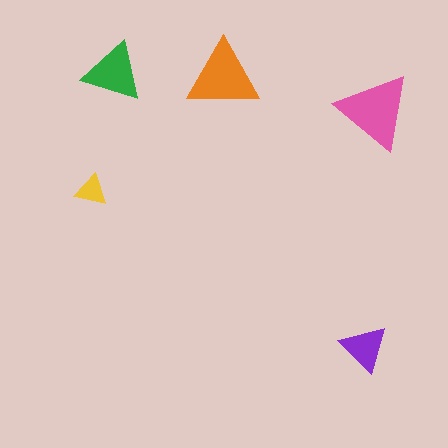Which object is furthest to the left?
The yellow triangle is leftmost.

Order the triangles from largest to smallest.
the pink one, the orange one, the green one, the purple one, the yellow one.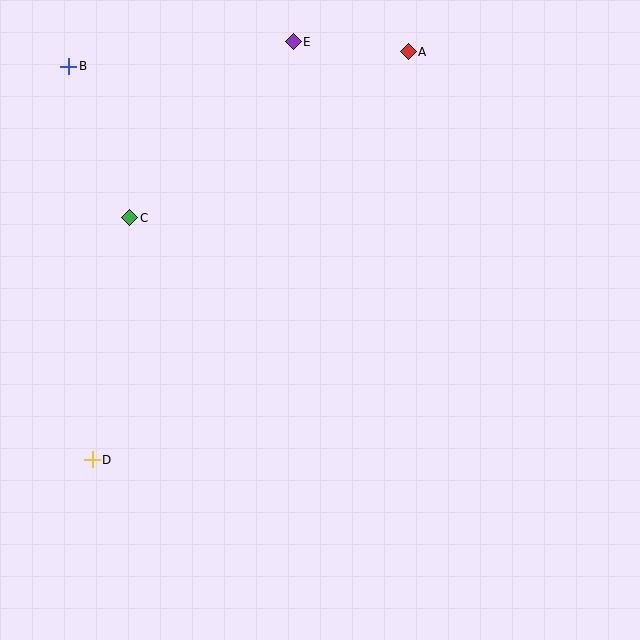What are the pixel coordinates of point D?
Point D is at (92, 460).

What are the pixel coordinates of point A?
Point A is at (408, 52).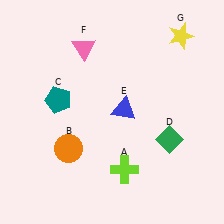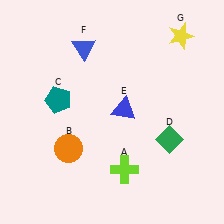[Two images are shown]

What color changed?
The triangle (F) changed from pink in Image 1 to blue in Image 2.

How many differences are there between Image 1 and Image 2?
There is 1 difference between the two images.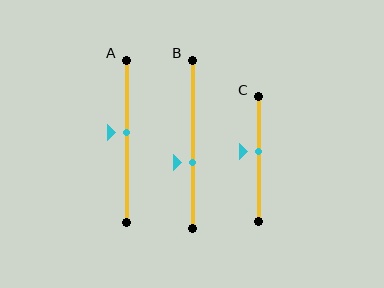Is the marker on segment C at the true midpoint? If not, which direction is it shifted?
No, the marker on segment C is shifted upward by about 6% of the segment length.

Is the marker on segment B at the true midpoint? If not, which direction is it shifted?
No, the marker on segment B is shifted downward by about 11% of the segment length.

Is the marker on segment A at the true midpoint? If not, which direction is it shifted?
No, the marker on segment A is shifted upward by about 5% of the segment length.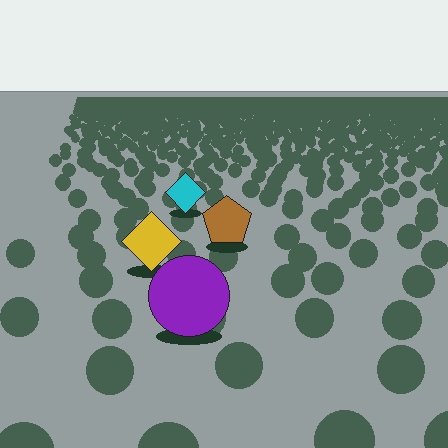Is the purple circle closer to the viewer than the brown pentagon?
Yes. The purple circle is closer — you can tell from the texture gradient: the ground texture is coarser near it.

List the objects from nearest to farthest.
From nearest to farthest: the purple circle, the yellow diamond, the brown pentagon, the cyan diamond.